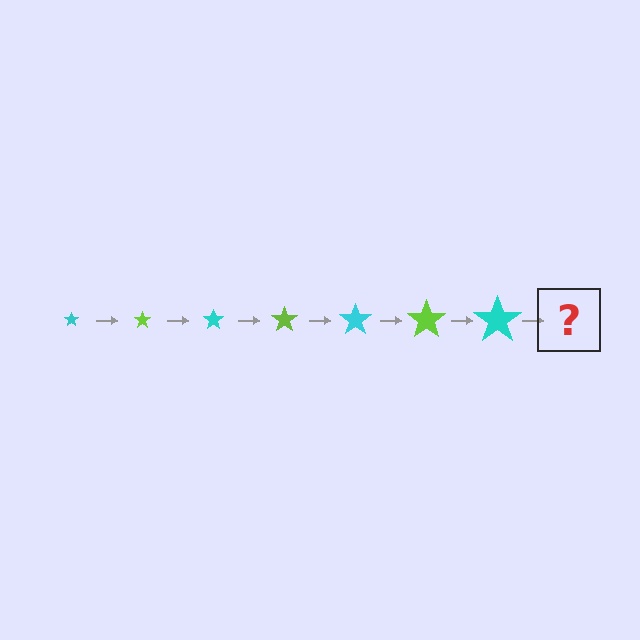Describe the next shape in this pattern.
It should be a lime star, larger than the previous one.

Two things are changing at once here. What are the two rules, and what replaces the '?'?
The two rules are that the star grows larger each step and the color cycles through cyan and lime. The '?' should be a lime star, larger than the previous one.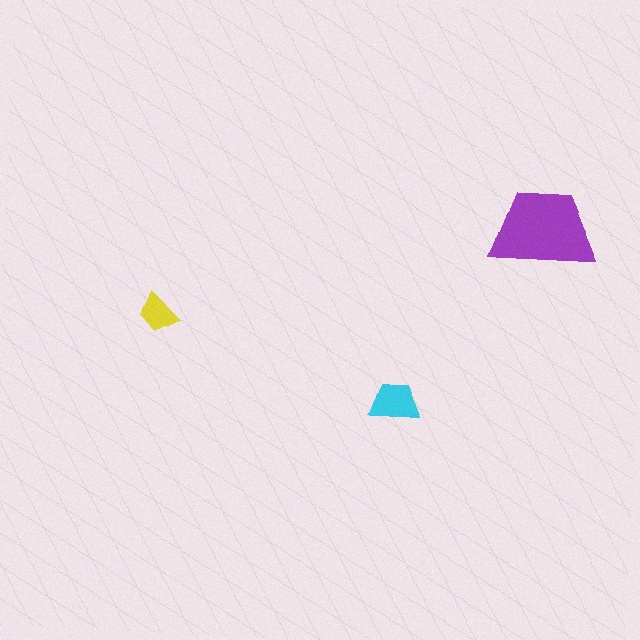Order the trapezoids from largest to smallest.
the purple one, the cyan one, the yellow one.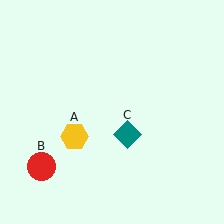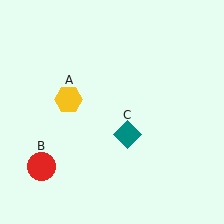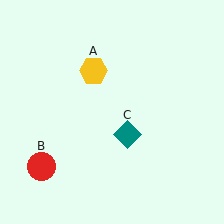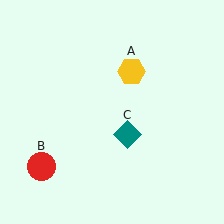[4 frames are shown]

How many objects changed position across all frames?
1 object changed position: yellow hexagon (object A).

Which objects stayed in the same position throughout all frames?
Red circle (object B) and teal diamond (object C) remained stationary.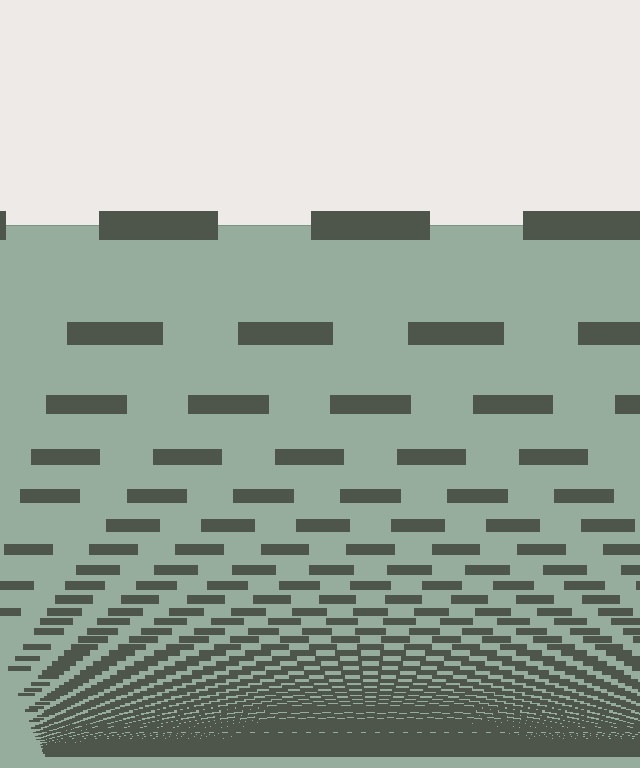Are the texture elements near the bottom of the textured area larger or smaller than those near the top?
Smaller. The gradient is inverted — elements near the bottom are smaller and denser.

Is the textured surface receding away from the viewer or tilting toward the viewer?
The surface appears to tilt toward the viewer. Texture elements get larger and sparser toward the top.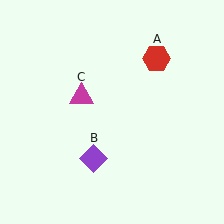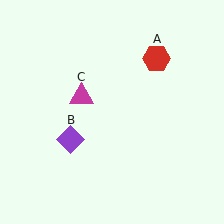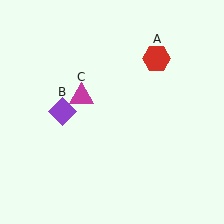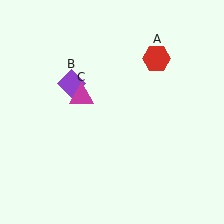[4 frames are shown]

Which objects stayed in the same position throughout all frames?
Red hexagon (object A) and magenta triangle (object C) remained stationary.